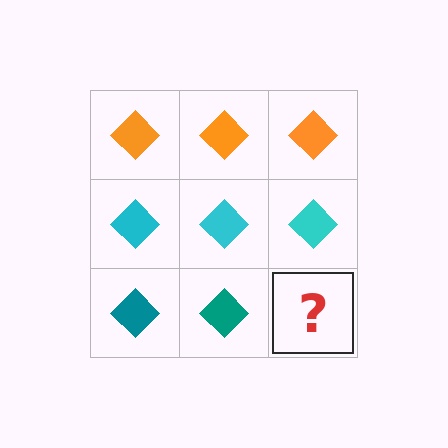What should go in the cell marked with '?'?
The missing cell should contain a teal diamond.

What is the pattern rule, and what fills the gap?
The rule is that each row has a consistent color. The gap should be filled with a teal diamond.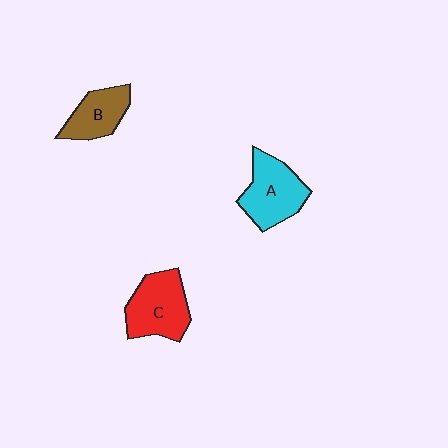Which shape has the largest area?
Shape C (red).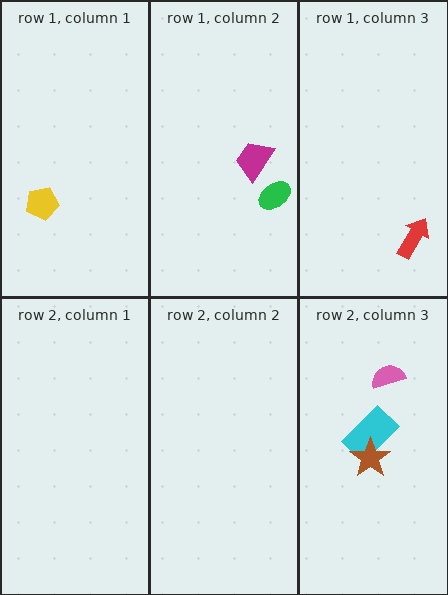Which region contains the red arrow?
The row 1, column 3 region.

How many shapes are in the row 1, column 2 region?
2.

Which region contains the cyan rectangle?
The row 2, column 3 region.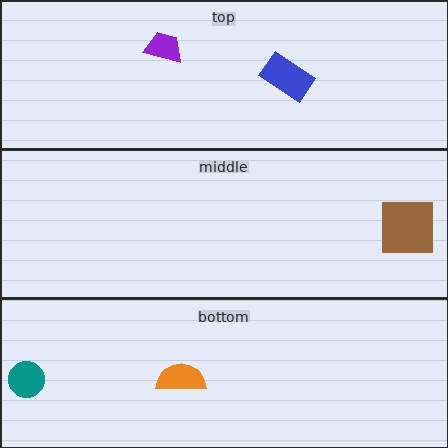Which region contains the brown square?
The middle region.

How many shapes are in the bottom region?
2.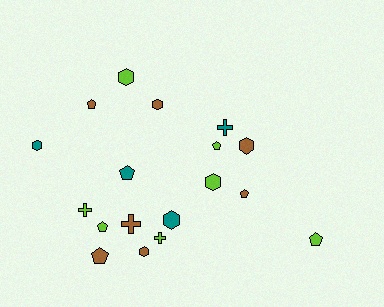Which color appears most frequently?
Lime, with 7 objects.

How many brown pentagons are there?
There are 3 brown pentagons.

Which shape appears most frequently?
Pentagon, with 7 objects.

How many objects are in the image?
There are 18 objects.